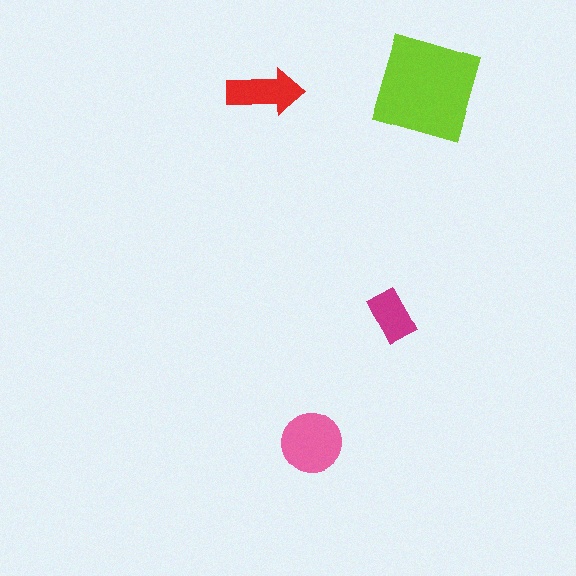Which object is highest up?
The lime square is topmost.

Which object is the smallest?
The magenta rectangle.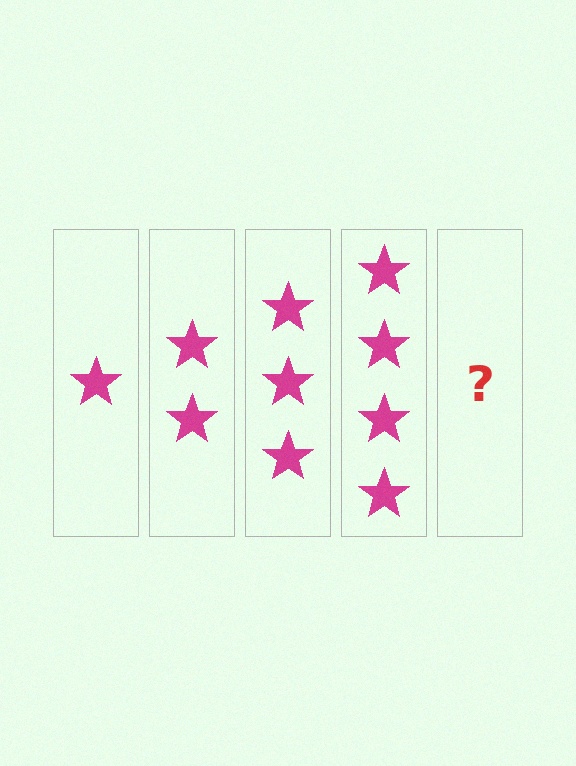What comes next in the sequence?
The next element should be 5 stars.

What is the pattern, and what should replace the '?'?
The pattern is that each step adds one more star. The '?' should be 5 stars.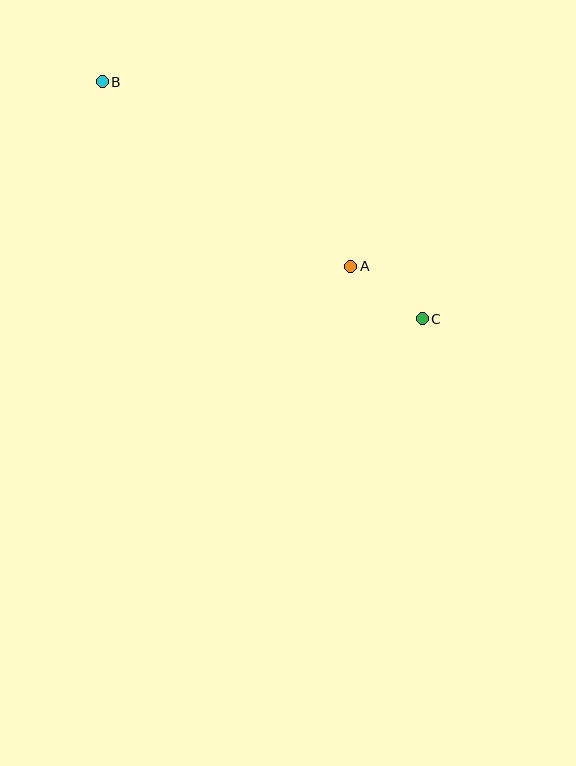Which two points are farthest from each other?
Points B and C are farthest from each other.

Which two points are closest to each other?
Points A and C are closest to each other.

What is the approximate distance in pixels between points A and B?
The distance between A and B is approximately 309 pixels.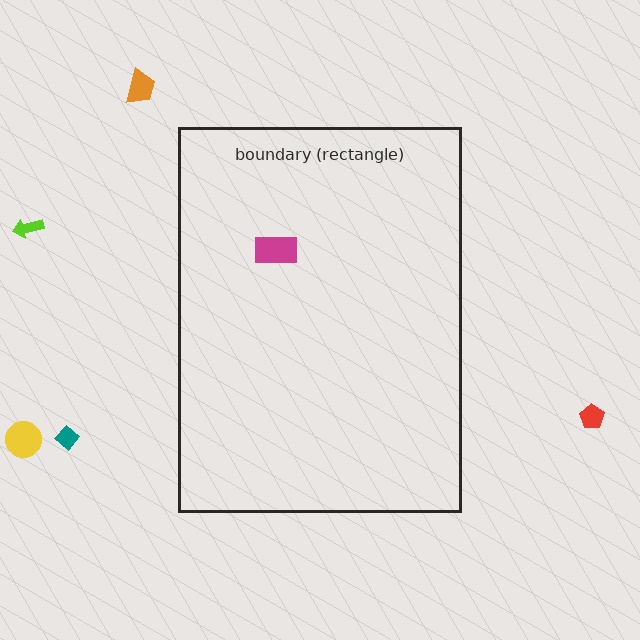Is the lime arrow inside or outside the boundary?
Outside.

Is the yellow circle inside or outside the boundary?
Outside.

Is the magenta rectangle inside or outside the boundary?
Inside.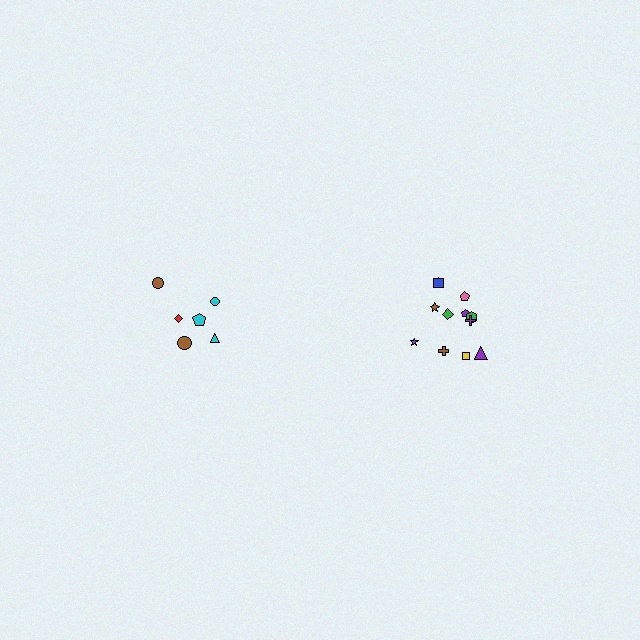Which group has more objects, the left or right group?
The right group.